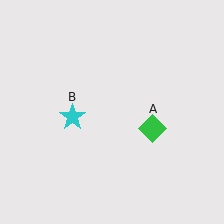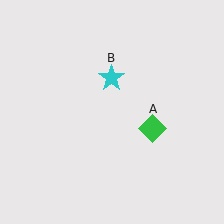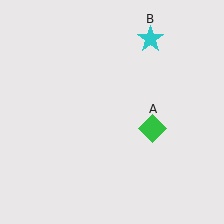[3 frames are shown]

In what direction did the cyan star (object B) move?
The cyan star (object B) moved up and to the right.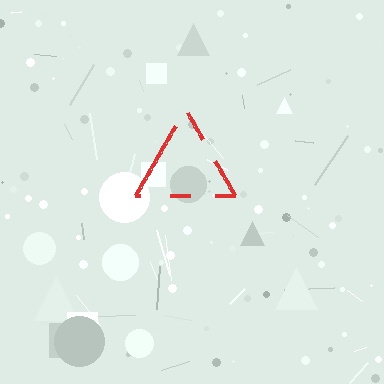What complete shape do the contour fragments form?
The contour fragments form a triangle.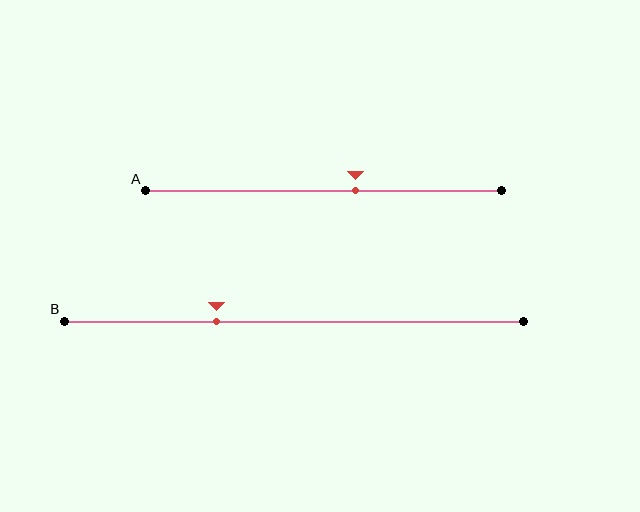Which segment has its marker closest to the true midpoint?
Segment A has its marker closest to the true midpoint.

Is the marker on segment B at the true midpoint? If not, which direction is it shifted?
No, the marker on segment B is shifted to the left by about 17% of the segment length.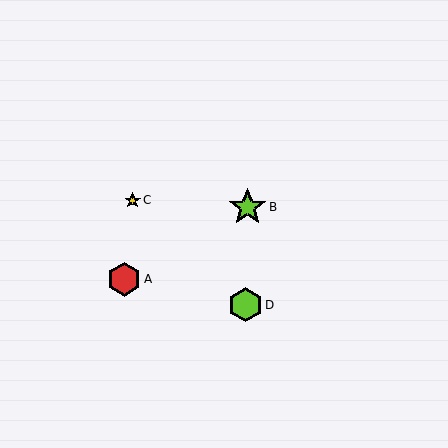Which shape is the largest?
The lime star (labeled B) is the largest.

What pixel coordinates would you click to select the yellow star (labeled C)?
Click at (133, 200) to select the yellow star C.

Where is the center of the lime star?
The center of the lime star is at (247, 207).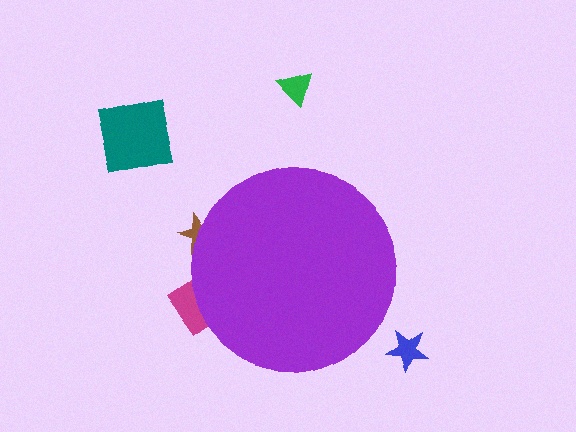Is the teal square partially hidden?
No, the teal square is fully visible.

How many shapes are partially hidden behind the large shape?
2 shapes are partially hidden.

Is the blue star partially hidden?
No, the blue star is fully visible.